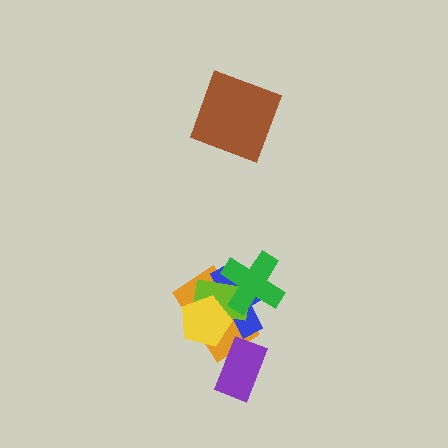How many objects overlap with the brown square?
0 objects overlap with the brown square.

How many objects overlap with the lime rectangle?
4 objects overlap with the lime rectangle.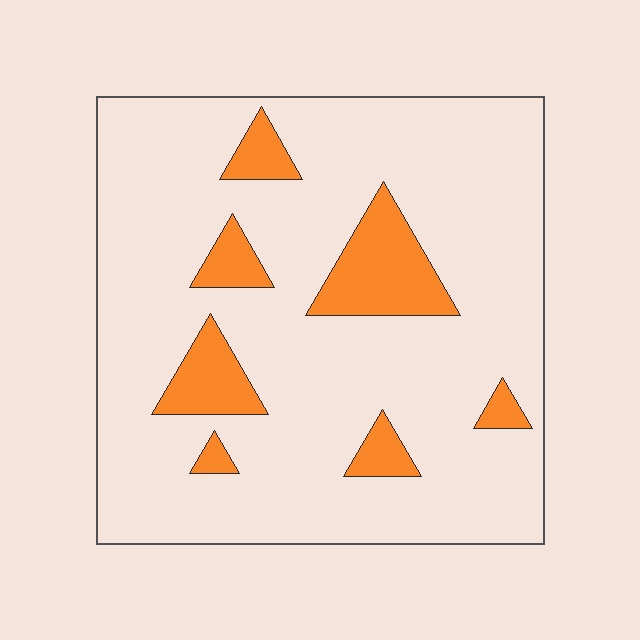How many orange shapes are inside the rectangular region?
7.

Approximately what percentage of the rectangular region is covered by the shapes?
Approximately 15%.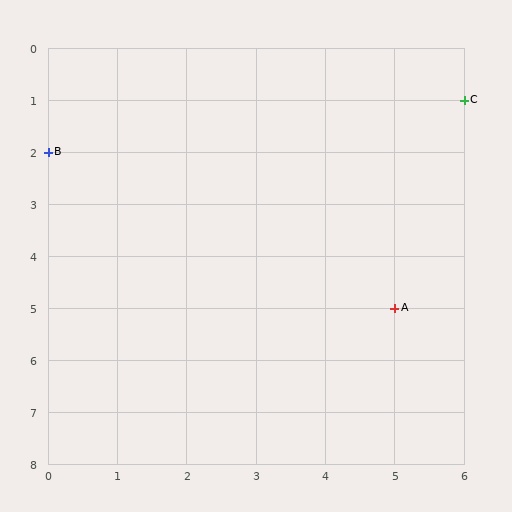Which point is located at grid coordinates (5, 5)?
Point A is at (5, 5).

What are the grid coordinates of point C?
Point C is at grid coordinates (6, 1).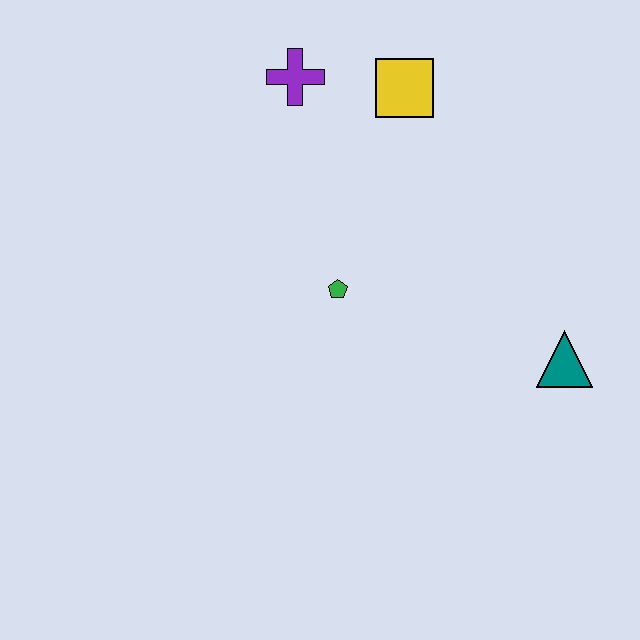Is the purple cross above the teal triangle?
Yes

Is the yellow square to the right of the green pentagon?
Yes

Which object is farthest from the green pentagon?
The teal triangle is farthest from the green pentagon.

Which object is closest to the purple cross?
The yellow square is closest to the purple cross.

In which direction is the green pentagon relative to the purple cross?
The green pentagon is below the purple cross.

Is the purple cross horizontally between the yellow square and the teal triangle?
No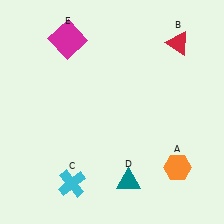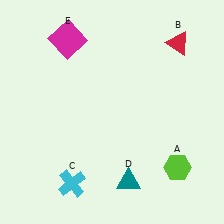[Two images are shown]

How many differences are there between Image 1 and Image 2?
There is 1 difference between the two images.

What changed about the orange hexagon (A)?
In Image 1, A is orange. In Image 2, it changed to lime.